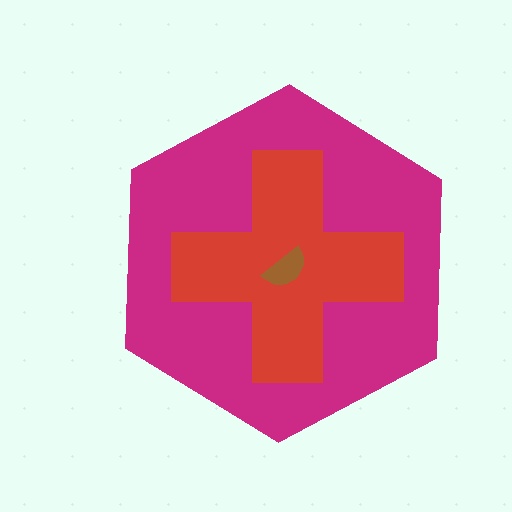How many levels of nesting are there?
3.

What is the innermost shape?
The brown semicircle.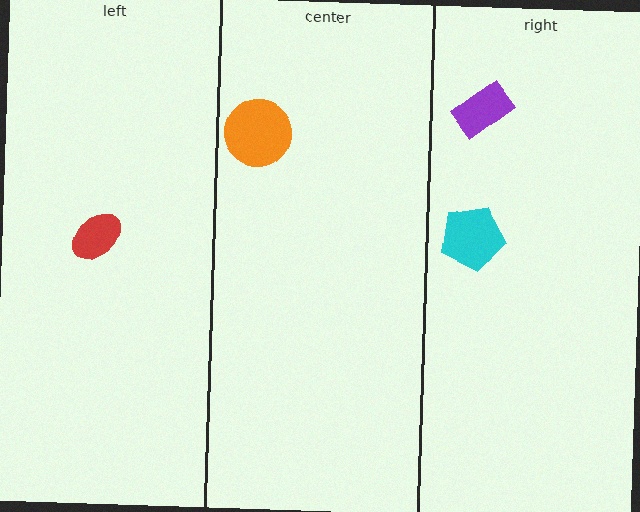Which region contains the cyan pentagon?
The right region.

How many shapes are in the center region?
1.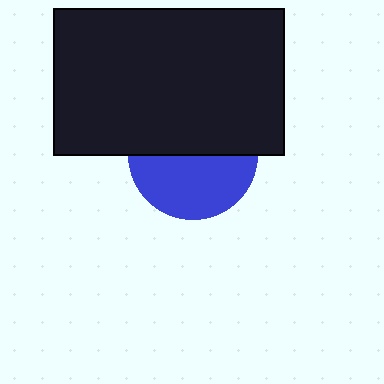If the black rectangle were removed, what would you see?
You would see the complete blue circle.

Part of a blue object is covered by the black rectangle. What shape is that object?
It is a circle.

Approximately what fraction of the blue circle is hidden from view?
Roughly 51% of the blue circle is hidden behind the black rectangle.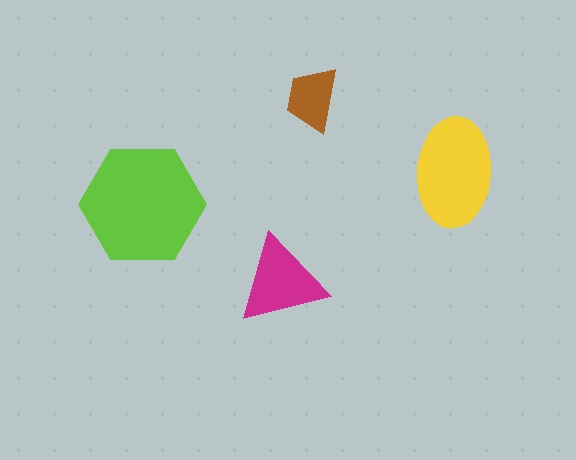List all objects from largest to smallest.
The lime hexagon, the yellow ellipse, the magenta triangle, the brown trapezoid.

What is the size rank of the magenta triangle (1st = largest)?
3rd.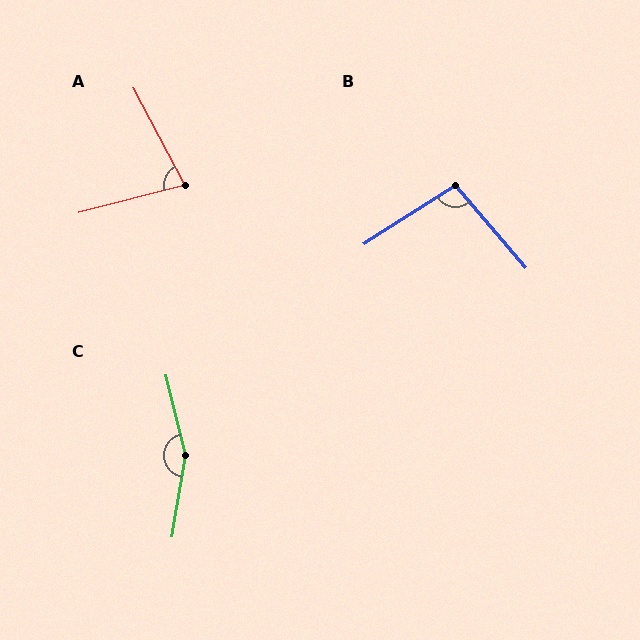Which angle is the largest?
C, at approximately 157 degrees.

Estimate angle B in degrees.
Approximately 98 degrees.